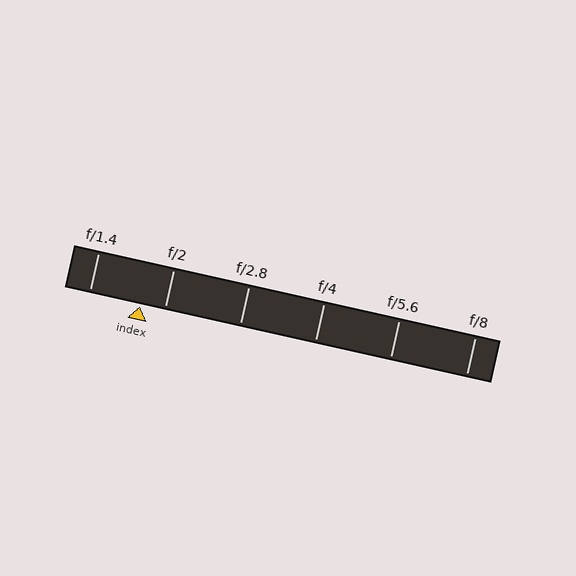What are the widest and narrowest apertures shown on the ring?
The widest aperture shown is f/1.4 and the narrowest is f/8.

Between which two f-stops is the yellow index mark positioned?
The index mark is between f/1.4 and f/2.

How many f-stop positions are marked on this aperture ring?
There are 6 f-stop positions marked.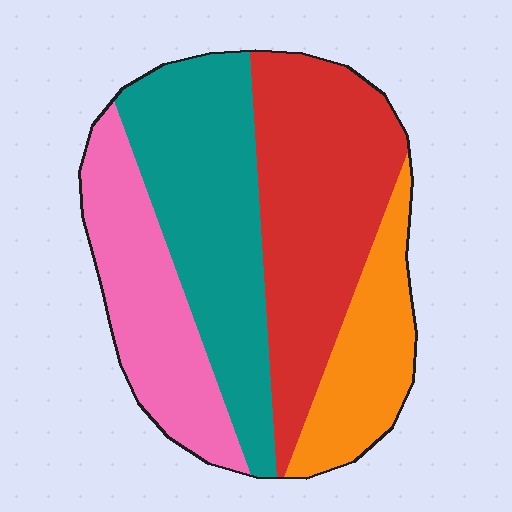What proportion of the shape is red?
Red takes up about one third (1/3) of the shape.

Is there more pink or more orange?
Pink.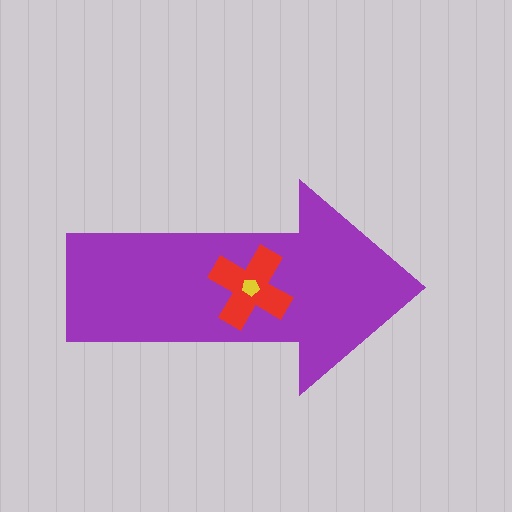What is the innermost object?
The yellow pentagon.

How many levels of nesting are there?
3.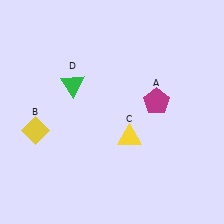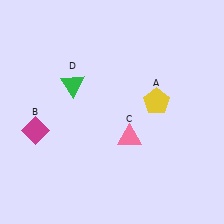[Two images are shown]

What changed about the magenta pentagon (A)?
In Image 1, A is magenta. In Image 2, it changed to yellow.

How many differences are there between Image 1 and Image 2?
There are 3 differences between the two images.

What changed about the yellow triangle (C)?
In Image 1, C is yellow. In Image 2, it changed to pink.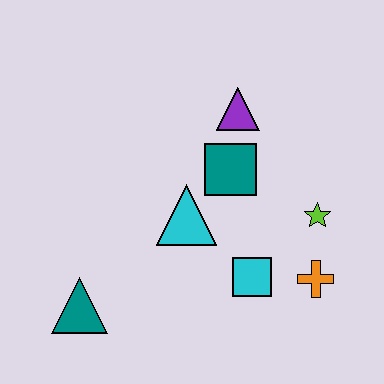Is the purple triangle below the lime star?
No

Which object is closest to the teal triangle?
The cyan triangle is closest to the teal triangle.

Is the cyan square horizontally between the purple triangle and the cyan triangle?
No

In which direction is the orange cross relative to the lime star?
The orange cross is below the lime star.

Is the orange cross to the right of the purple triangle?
Yes